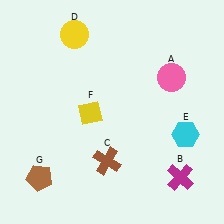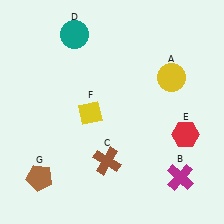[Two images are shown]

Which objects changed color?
A changed from pink to yellow. D changed from yellow to teal. E changed from cyan to red.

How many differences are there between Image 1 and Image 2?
There are 3 differences between the two images.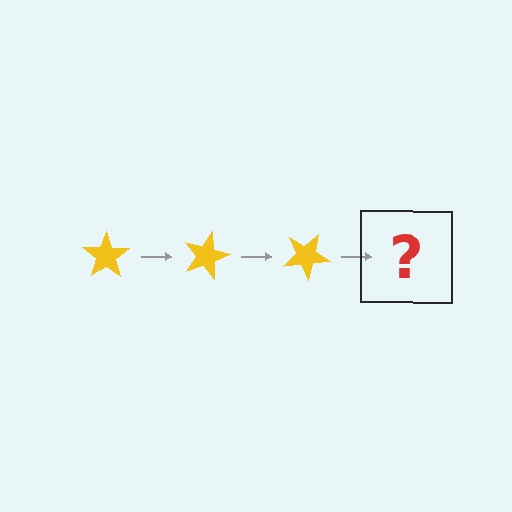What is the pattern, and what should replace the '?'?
The pattern is that the star rotates 15 degrees each step. The '?' should be a yellow star rotated 45 degrees.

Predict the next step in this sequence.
The next step is a yellow star rotated 45 degrees.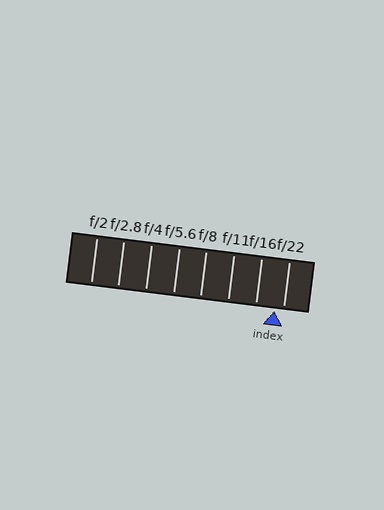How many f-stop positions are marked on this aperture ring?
There are 8 f-stop positions marked.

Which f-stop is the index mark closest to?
The index mark is closest to f/22.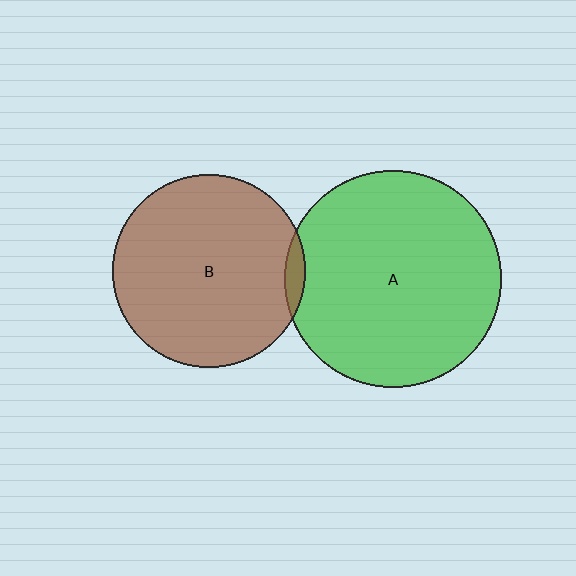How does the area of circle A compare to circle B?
Approximately 1.3 times.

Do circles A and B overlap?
Yes.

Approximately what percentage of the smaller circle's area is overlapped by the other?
Approximately 5%.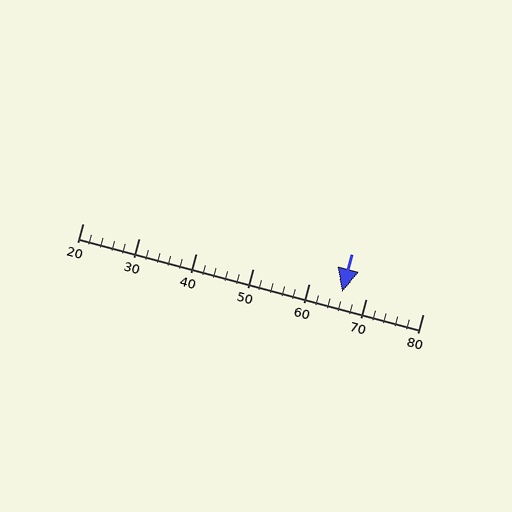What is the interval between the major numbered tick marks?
The major tick marks are spaced 10 units apart.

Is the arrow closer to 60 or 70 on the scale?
The arrow is closer to 70.